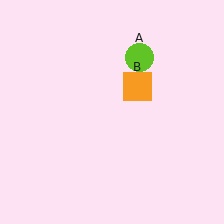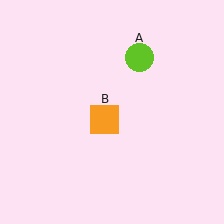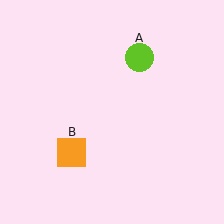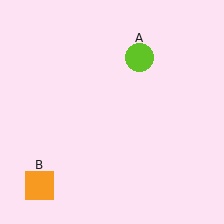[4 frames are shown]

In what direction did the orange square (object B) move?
The orange square (object B) moved down and to the left.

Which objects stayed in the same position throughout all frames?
Lime circle (object A) remained stationary.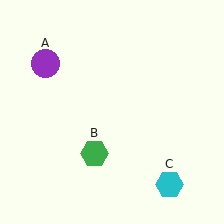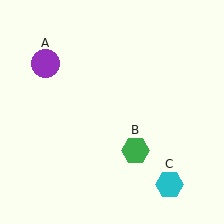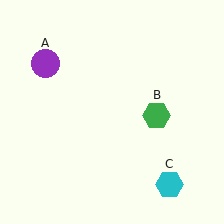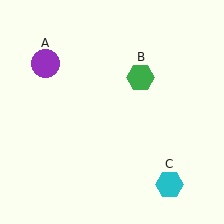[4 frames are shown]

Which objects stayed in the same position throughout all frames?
Purple circle (object A) and cyan hexagon (object C) remained stationary.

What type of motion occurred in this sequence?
The green hexagon (object B) rotated counterclockwise around the center of the scene.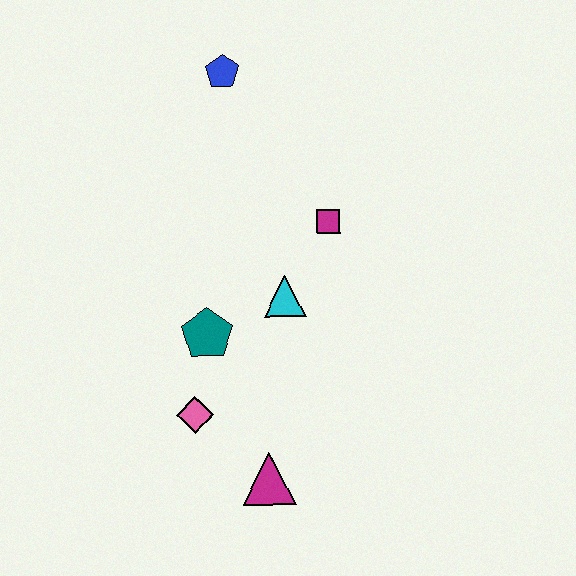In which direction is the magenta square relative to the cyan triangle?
The magenta square is above the cyan triangle.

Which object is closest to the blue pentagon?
The magenta square is closest to the blue pentagon.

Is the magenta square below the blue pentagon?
Yes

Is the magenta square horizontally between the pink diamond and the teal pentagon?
No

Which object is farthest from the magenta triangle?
The blue pentagon is farthest from the magenta triangle.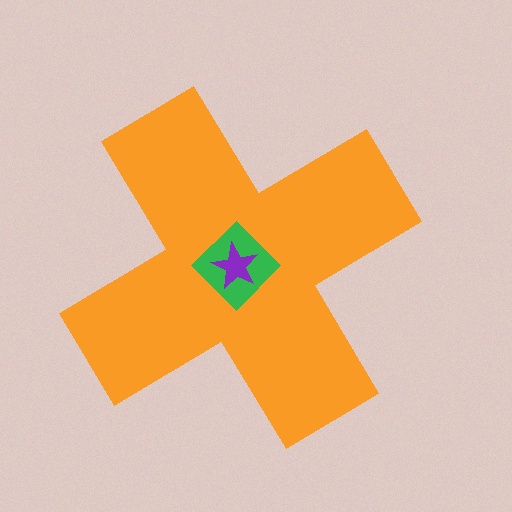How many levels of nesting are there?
3.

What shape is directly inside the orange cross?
The green diamond.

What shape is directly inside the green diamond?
The purple star.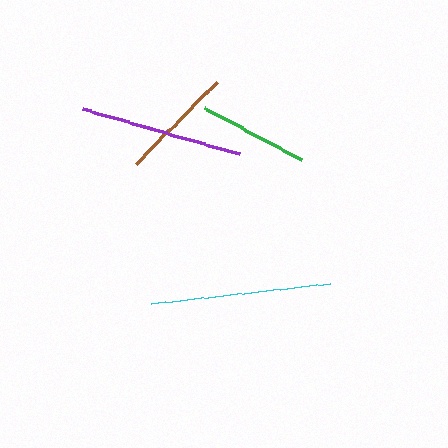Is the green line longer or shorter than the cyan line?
The cyan line is longer than the green line.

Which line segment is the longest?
The cyan line is the longest at approximately 181 pixels.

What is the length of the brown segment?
The brown segment is approximately 116 pixels long.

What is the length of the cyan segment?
The cyan segment is approximately 181 pixels long.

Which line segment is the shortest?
The green line is the shortest at approximately 110 pixels.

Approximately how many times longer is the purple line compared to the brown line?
The purple line is approximately 1.4 times the length of the brown line.